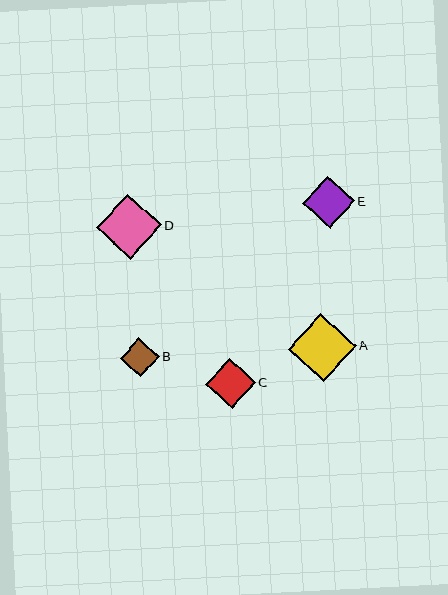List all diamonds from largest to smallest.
From largest to smallest: A, D, E, C, B.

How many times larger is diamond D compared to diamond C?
Diamond D is approximately 1.3 times the size of diamond C.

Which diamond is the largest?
Diamond A is the largest with a size of approximately 68 pixels.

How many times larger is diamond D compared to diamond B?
Diamond D is approximately 1.7 times the size of diamond B.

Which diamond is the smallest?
Diamond B is the smallest with a size of approximately 39 pixels.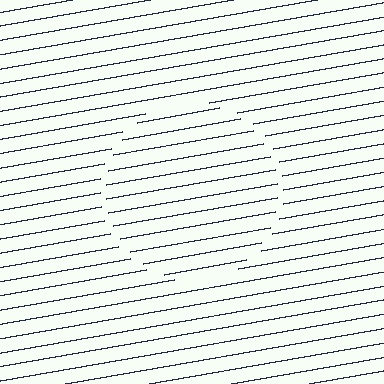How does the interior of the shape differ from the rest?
The interior of the shape contains the same grating, shifted by half a period — the contour is defined by the phase discontinuity where line-ends from the inner and outer gratings abut.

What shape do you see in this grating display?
An illusory circle. The interior of the shape contains the same grating, shifted by half a period — the contour is defined by the phase discontinuity where line-ends from the inner and outer gratings abut.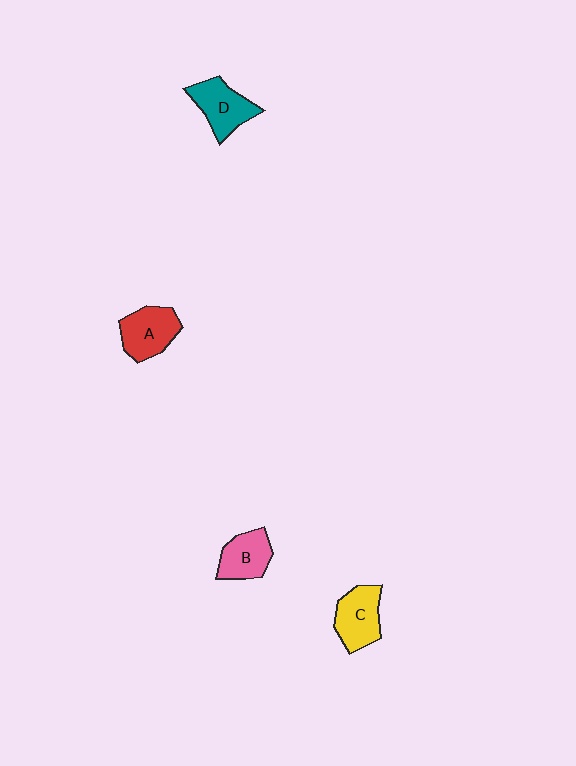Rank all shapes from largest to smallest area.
From largest to smallest: A (red), D (teal), C (yellow), B (pink).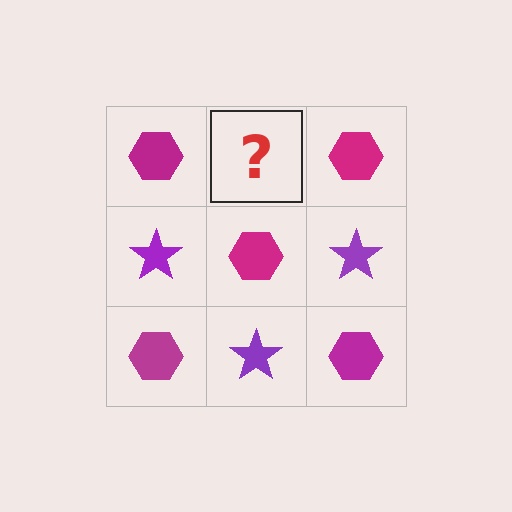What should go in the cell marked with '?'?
The missing cell should contain a purple star.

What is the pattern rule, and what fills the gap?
The rule is that it alternates magenta hexagon and purple star in a checkerboard pattern. The gap should be filled with a purple star.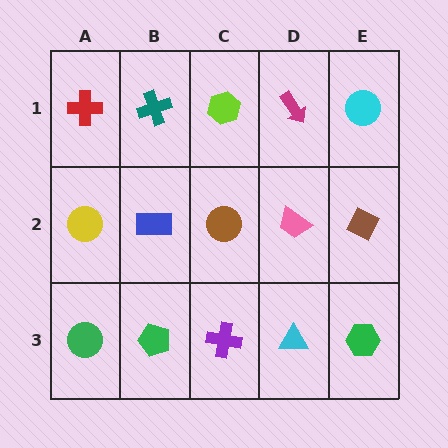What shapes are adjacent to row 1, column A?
A yellow circle (row 2, column A), a teal cross (row 1, column B).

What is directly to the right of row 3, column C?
A cyan triangle.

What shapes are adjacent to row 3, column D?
A pink trapezoid (row 2, column D), a purple cross (row 3, column C), a green hexagon (row 3, column E).